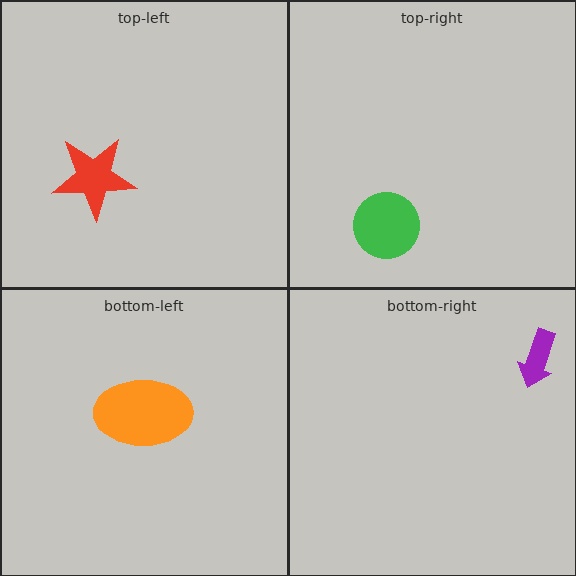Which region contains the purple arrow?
The bottom-right region.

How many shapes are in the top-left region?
1.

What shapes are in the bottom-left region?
The orange ellipse.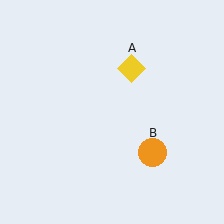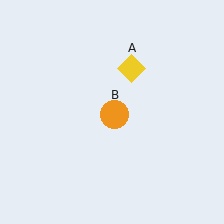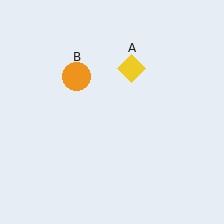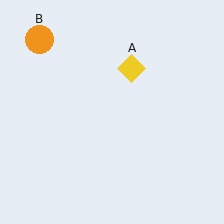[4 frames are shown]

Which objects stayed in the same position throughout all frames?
Yellow diamond (object A) remained stationary.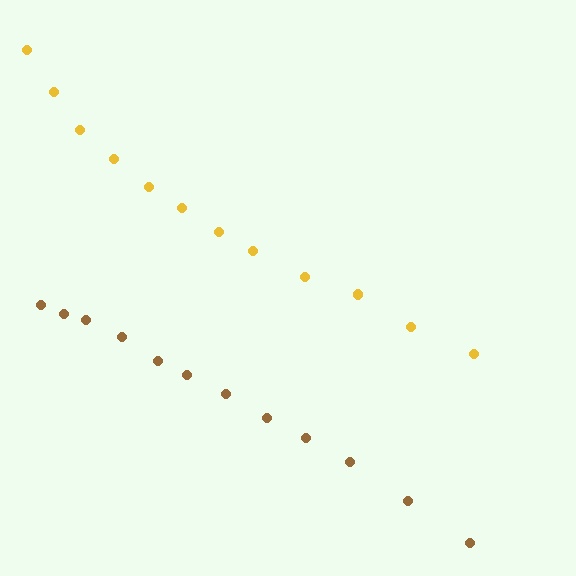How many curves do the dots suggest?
There are 2 distinct paths.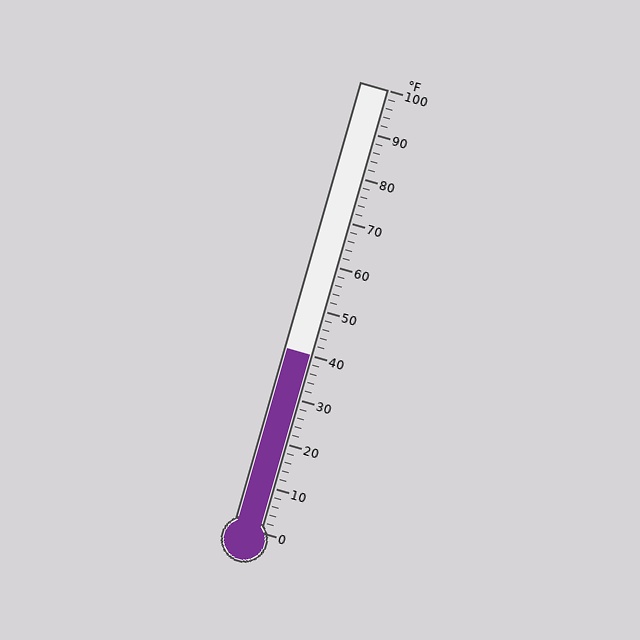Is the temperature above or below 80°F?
The temperature is below 80°F.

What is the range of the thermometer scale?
The thermometer scale ranges from 0°F to 100°F.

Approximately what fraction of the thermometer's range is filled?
The thermometer is filled to approximately 40% of its range.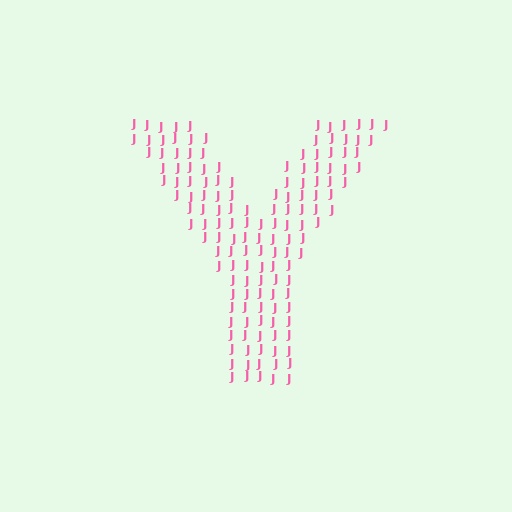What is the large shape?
The large shape is the letter Y.